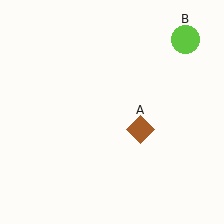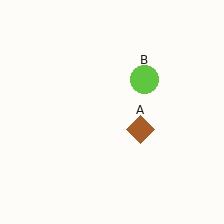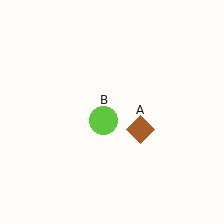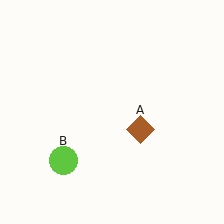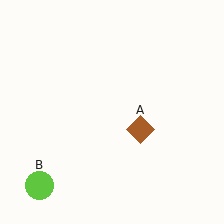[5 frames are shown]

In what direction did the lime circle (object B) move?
The lime circle (object B) moved down and to the left.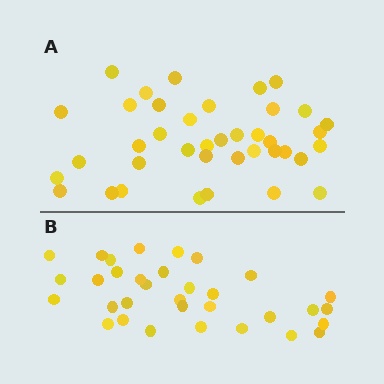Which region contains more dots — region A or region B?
Region A (the top region) has more dots.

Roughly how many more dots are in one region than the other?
Region A has about 6 more dots than region B.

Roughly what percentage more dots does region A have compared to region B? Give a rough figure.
About 20% more.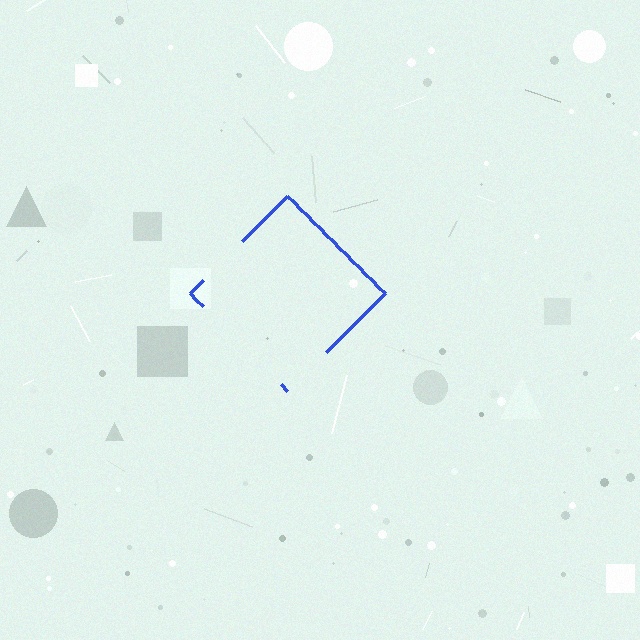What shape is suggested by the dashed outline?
The dashed outline suggests a diamond.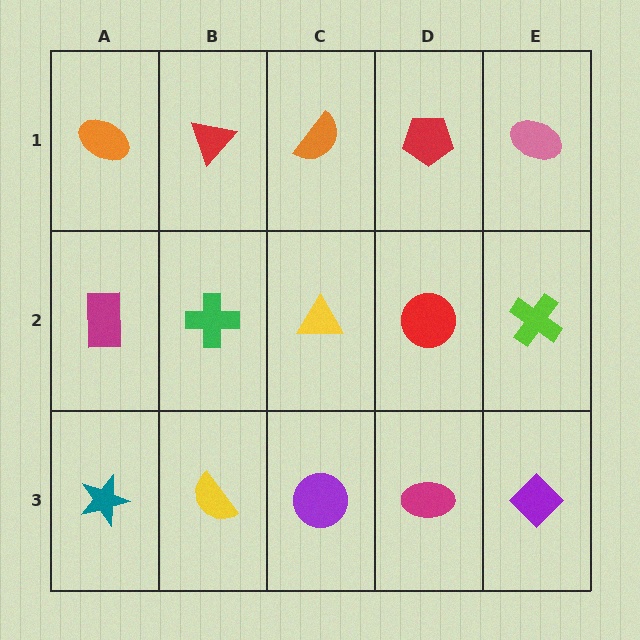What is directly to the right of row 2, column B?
A yellow triangle.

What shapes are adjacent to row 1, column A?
A magenta rectangle (row 2, column A), a red triangle (row 1, column B).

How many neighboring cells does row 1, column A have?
2.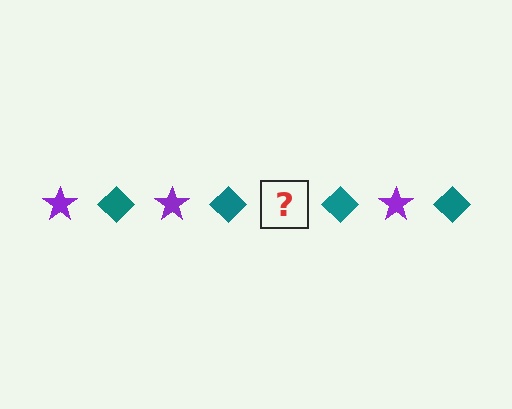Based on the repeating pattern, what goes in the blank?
The blank should be a purple star.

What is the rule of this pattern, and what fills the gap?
The rule is that the pattern alternates between purple star and teal diamond. The gap should be filled with a purple star.